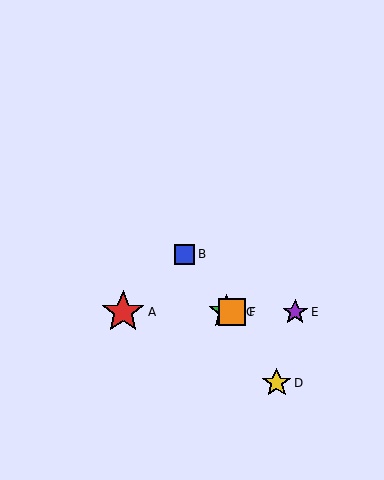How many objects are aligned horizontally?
4 objects (A, C, E, F) are aligned horizontally.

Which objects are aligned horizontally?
Objects A, C, E, F are aligned horizontally.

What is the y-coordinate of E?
Object E is at y≈312.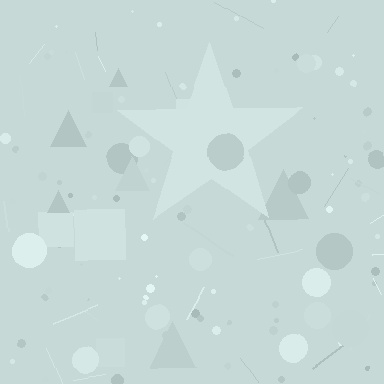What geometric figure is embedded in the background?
A star is embedded in the background.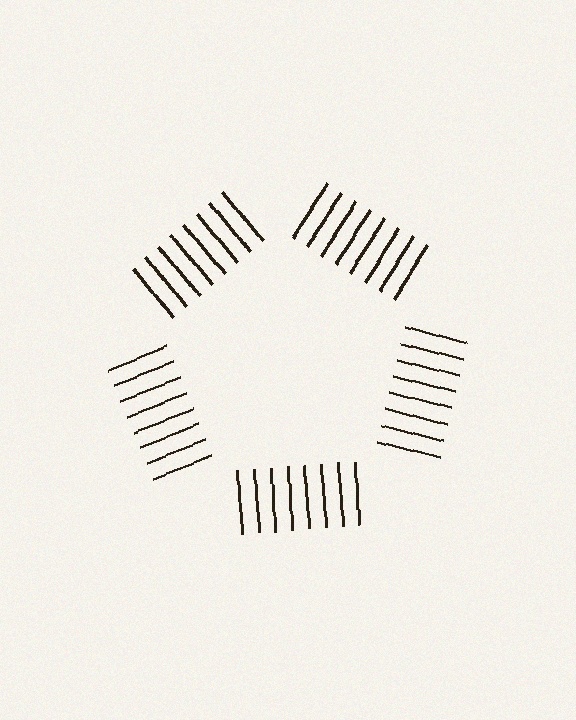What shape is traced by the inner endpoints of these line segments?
An illusory pentagon — the line segments terminate on its edges but no continuous stroke is drawn.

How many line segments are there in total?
40 — 8 along each of the 5 edges.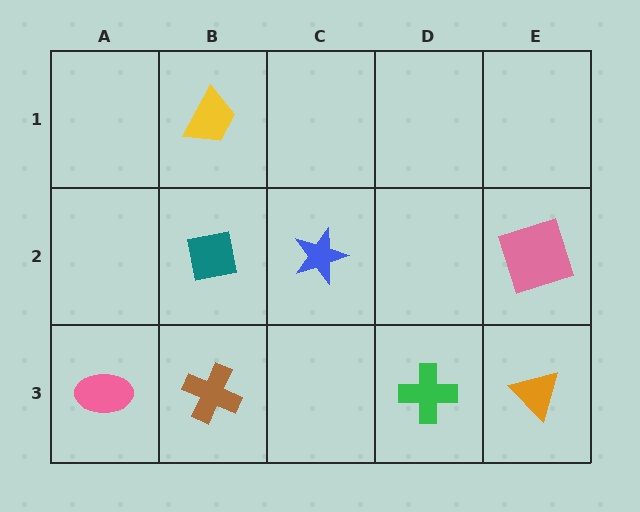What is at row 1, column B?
A yellow trapezoid.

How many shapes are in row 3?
4 shapes.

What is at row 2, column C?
A blue star.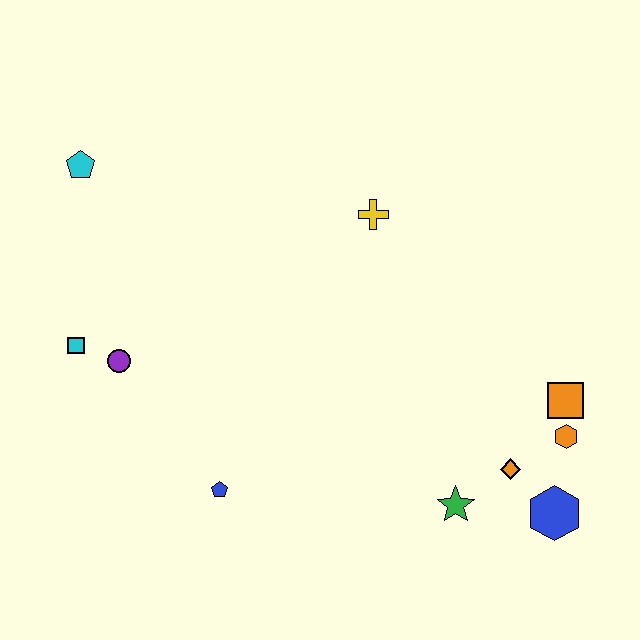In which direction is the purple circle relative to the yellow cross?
The purple circle is to the left of the yellow cross.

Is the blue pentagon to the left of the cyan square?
No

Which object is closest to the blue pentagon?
The purple circle is closest to the blue pentagon.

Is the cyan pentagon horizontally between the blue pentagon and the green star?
No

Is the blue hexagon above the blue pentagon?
No